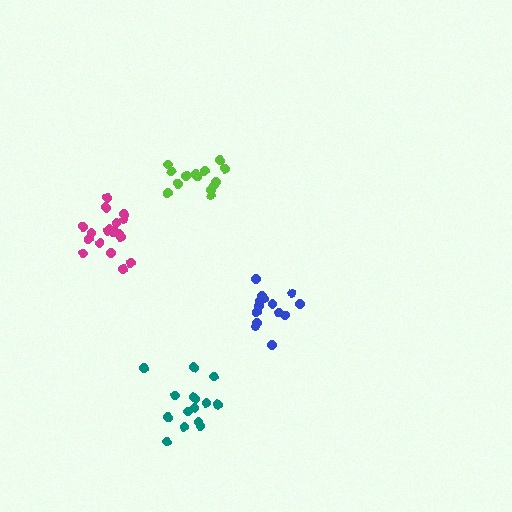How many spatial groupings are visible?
There are 4 spatial groupings.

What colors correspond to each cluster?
The clusters are colored: lime, blue, teal, magenta.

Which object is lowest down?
The teal cluster is bottommost.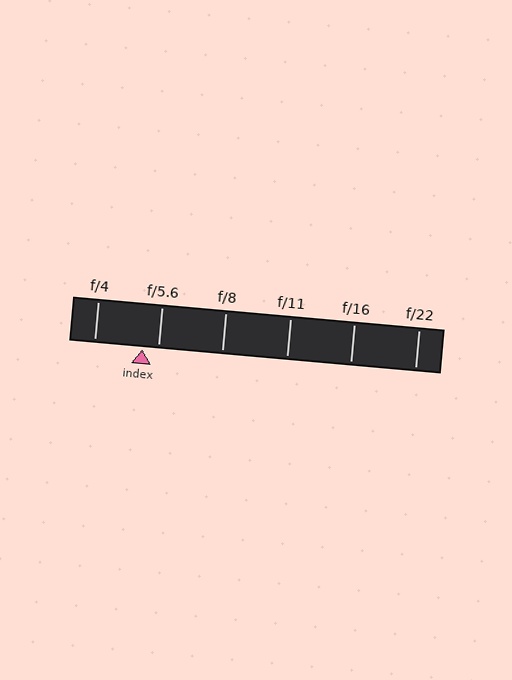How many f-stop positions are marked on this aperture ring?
There are 6 f-stop positions marked.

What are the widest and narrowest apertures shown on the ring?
The widest aperture shown is f/4 and the narrowest is f/22.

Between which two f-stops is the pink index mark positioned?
The index mark is between f/4 and f/5.6.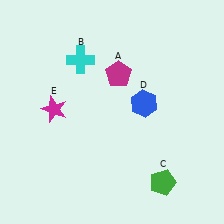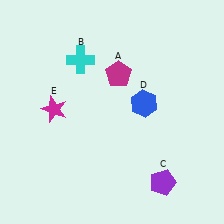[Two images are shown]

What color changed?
The pentagon (C) changed from green in Image 1 to purple in Image 2.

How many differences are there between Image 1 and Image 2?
There is 1 difference between the two images.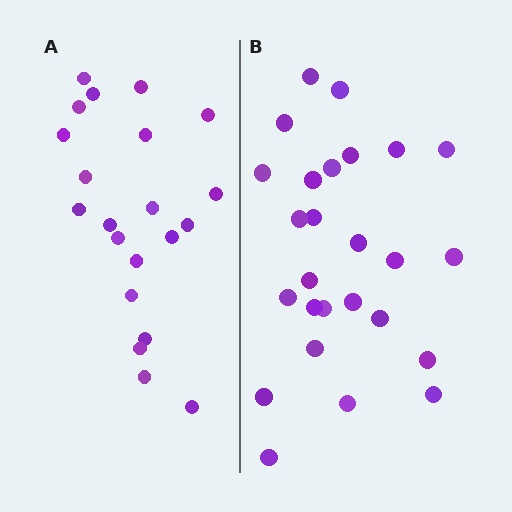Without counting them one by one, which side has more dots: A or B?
Region B (the right region) has more dots.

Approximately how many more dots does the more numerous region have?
Region B has about 5 more dots than region A.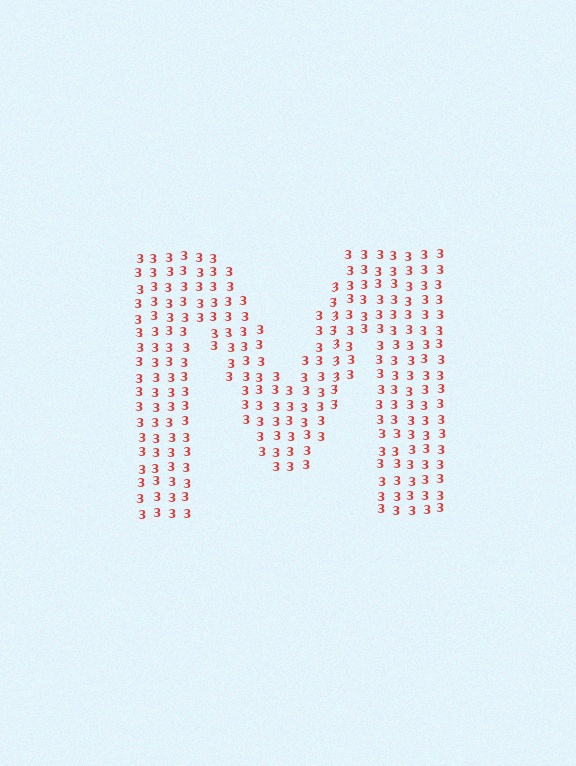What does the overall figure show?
The overall figure shows the letter M.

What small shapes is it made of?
It is made of small digit 3's.